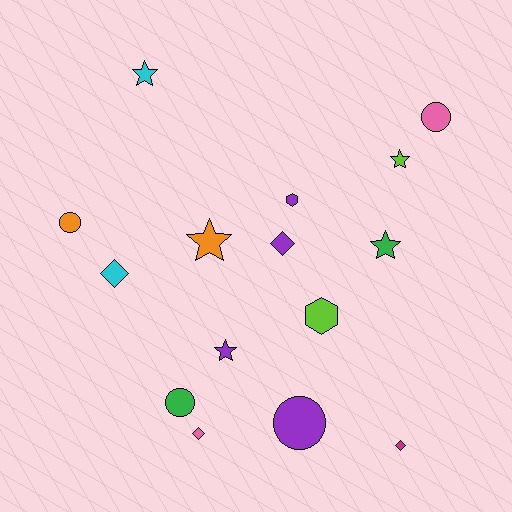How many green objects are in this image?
There are 2 green objects.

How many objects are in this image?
There are 15 objects.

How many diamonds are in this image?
There are 4 diamonds.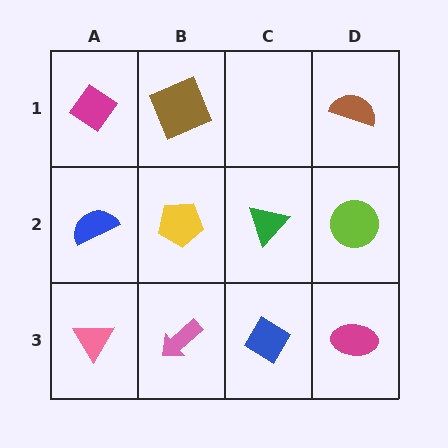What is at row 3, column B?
A pink arrow.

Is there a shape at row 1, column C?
No, that cell is empty.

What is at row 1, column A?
A magenta diamond.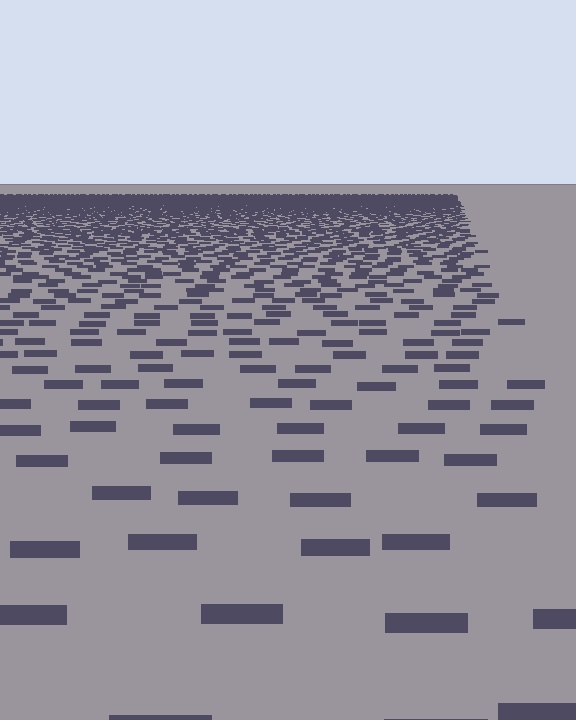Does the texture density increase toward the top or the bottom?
Density increases toward the top.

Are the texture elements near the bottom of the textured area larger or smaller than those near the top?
Larger. Near the bottom, elements are closer to the viewer and appear at a bigger on-screen size.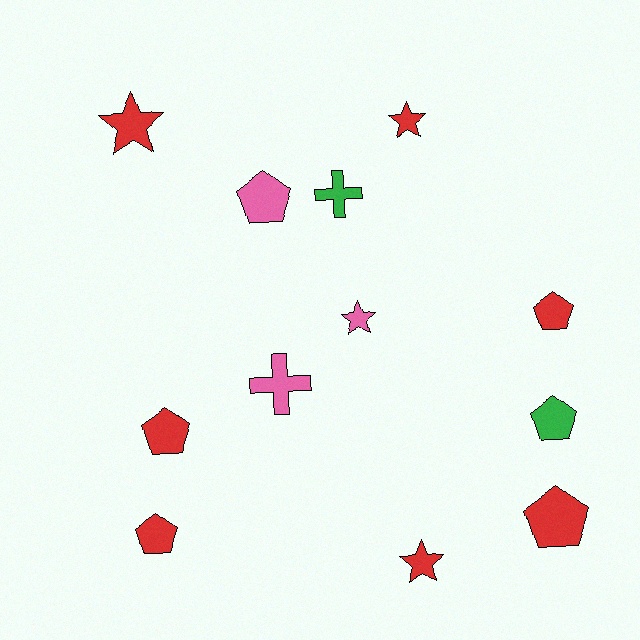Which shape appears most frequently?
Pentagon, with 6 objects.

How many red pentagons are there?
There are 4 red pentagons.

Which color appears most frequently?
Red, with 7 objects.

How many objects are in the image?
There are 12 objects.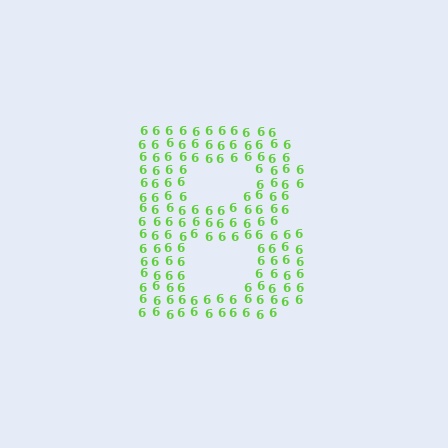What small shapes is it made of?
It is made of small digit 6's.